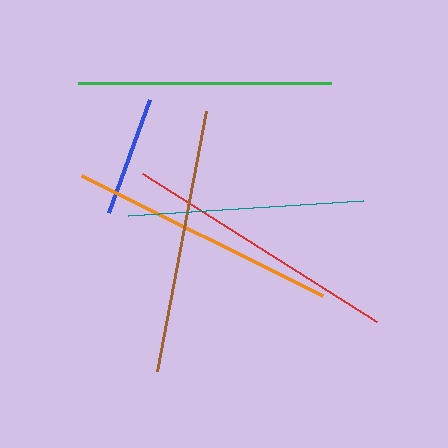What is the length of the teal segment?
The teal segment is approximately 235 pixels long.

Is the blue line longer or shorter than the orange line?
The orange line is longer than the blue line.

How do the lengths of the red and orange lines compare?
The red and orange lines are approximately the same length.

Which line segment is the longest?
The red line is the longest at approximately 276 pixels.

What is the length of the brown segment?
The brown segment is approximately 264 pixels long.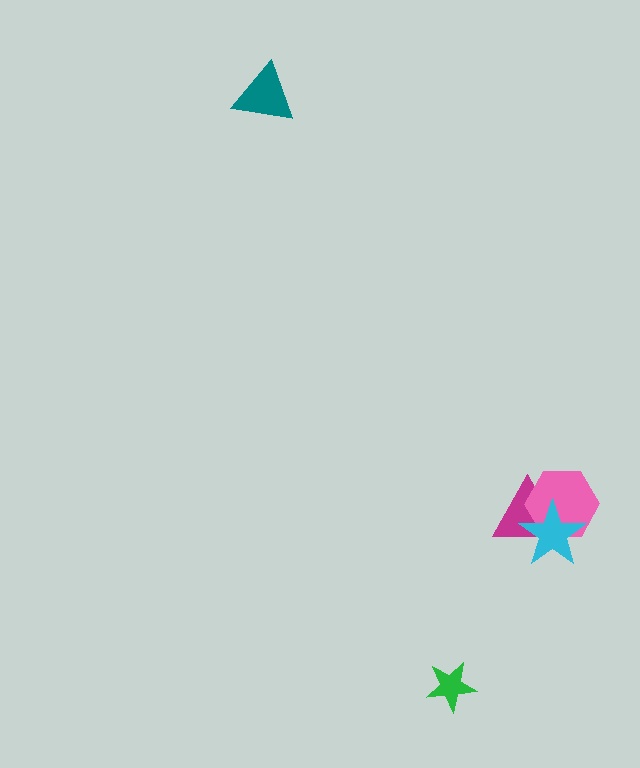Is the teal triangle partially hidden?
No, no other shape covers it.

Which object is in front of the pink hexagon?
The cyan star is in front of the pink hexagon.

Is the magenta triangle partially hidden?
Yes, it is partially covered by another shape.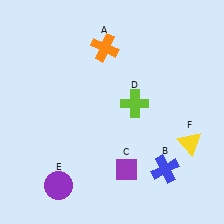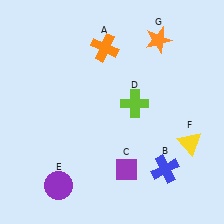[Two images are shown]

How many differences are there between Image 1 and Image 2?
There is 1 difference between the two images.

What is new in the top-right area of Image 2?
An orange star (G) was added in the top-right area of Image 2.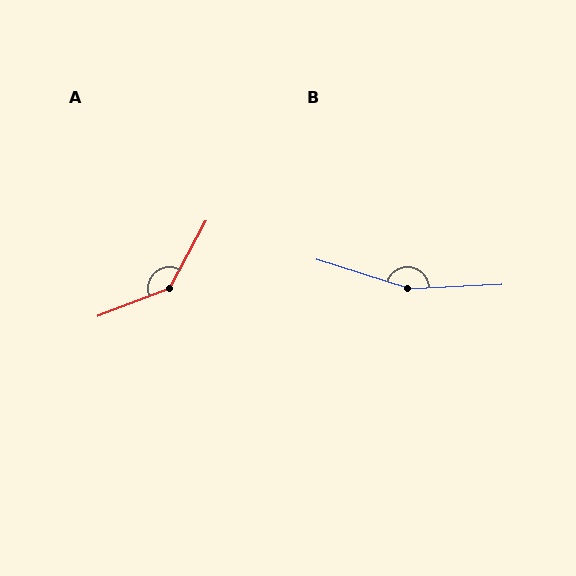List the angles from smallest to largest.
A (139°), B (160°).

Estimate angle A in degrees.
Approximately 139 degrees.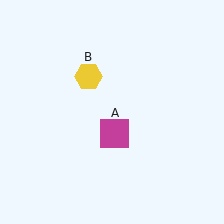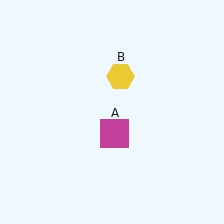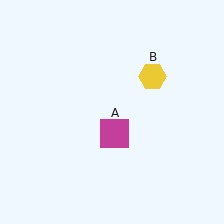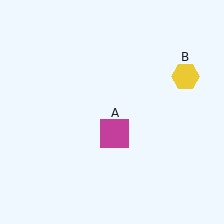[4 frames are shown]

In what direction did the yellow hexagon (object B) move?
The yellow hexagon (object B) moved right.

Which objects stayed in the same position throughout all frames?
Magenta square (object A) remained stationary.